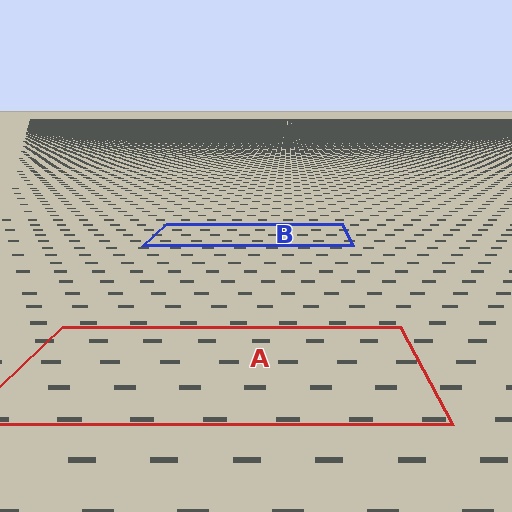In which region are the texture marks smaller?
The texture marks are smaller in region B, because it is farther away.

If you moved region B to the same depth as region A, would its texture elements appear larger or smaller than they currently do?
They would appear larger. At a closer depth, the same texture elements are projected at a bigger on-screen size.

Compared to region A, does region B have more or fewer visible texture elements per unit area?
Region B has more texture elements per unit area — they are packed more densely because it is farther away.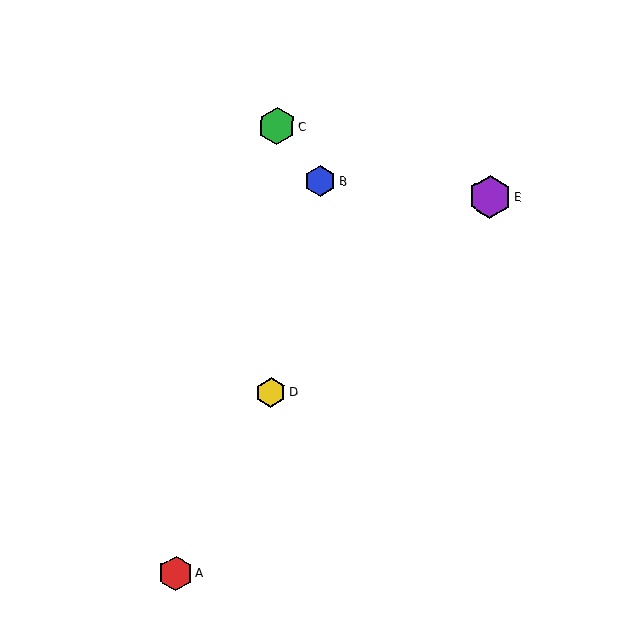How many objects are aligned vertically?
2 objects (C, D) are aligned vertically.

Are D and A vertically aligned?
No, D is at x≈271 and A is at x≈175.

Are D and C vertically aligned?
Yes, both are at x≈271.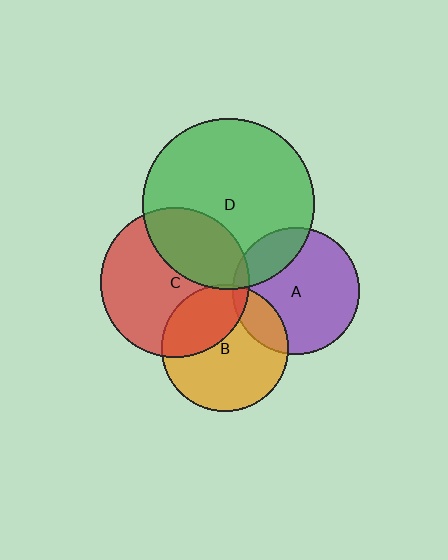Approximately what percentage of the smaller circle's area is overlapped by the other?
Approximately 35%.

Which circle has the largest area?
Circle D (green).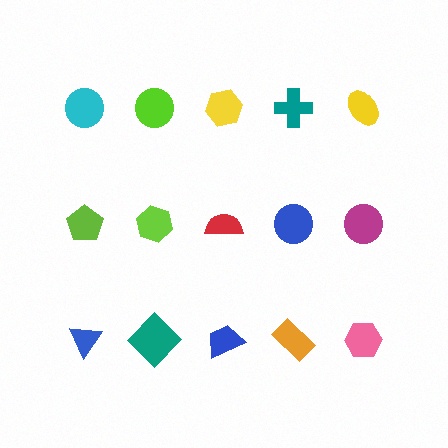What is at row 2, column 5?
A magenta circle.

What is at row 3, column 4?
An orange rectangle.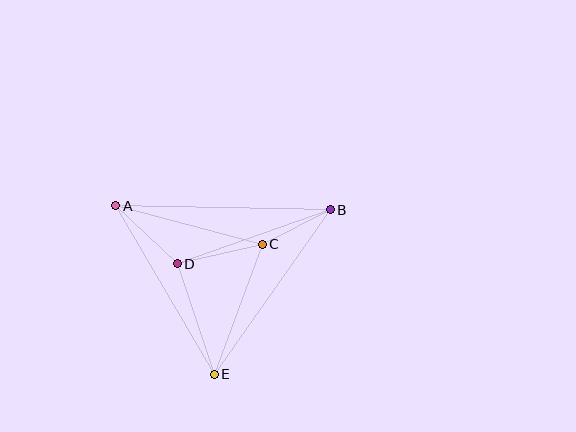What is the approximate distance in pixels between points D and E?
The distance between D and E is approximately 117 pixels.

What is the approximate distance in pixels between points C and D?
The distance between C and D is approximately 87 pixels.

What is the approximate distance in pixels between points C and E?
The distance between C and E is approximately 138 pixels.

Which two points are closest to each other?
Points B and C are closest to each other.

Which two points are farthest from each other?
Points A and B are farthest from each other.